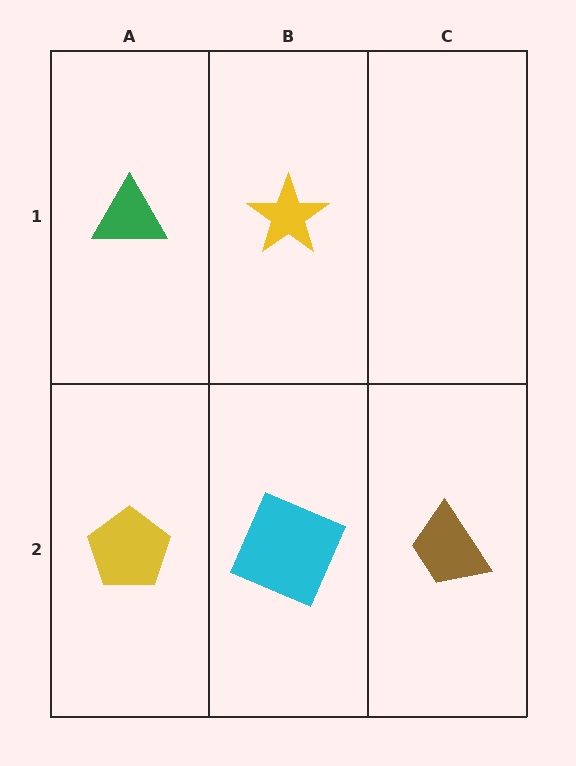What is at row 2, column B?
A cyan square.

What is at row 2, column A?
A yellow pentagon.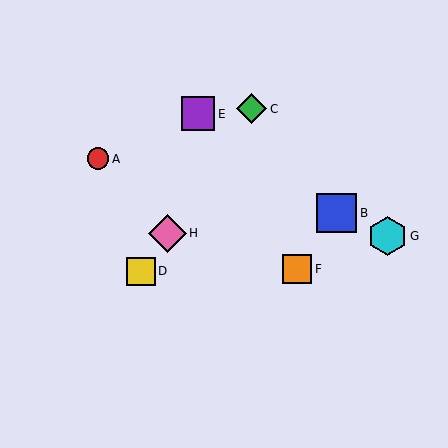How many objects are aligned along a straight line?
3 objects (C, D, H) are aligned along a straight line.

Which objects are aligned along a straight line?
Objects C, D, H are aligned along a straight line.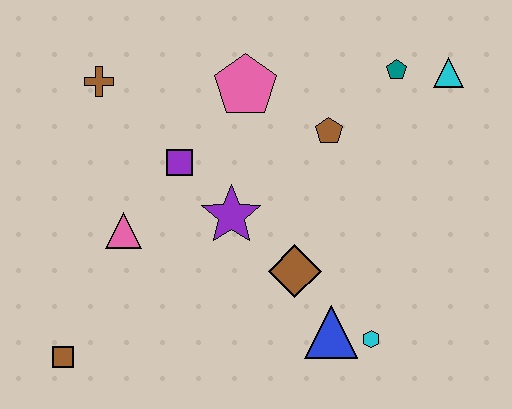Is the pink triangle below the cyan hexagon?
No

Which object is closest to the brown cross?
The purple square is closest to the brown cross.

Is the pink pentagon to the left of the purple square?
No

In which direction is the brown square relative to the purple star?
The brown square is to the left of the purple star.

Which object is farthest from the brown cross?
The cyan hexagon is farthest from the brown cross.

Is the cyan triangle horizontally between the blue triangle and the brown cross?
No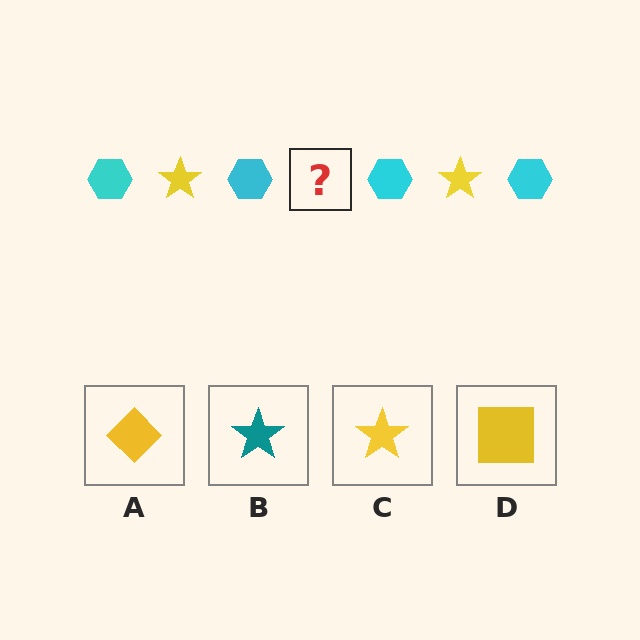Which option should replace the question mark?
Option C.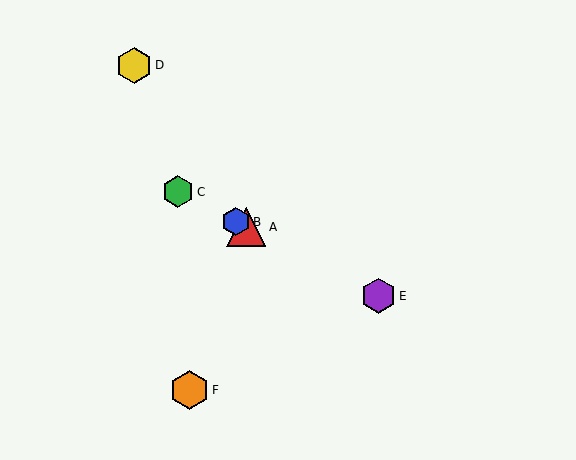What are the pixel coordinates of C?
Object C is at (178, 192).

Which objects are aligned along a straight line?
Objects A, B, C, E are aligned along a straight line.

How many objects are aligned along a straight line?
4 objects (A, B, C, E) are aligned along a straight line.